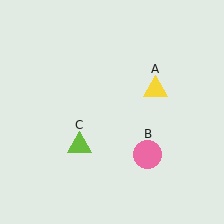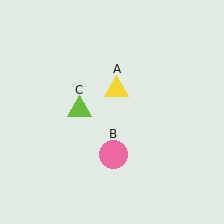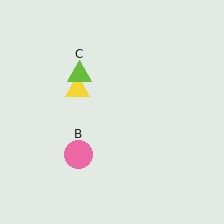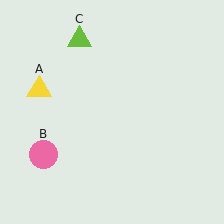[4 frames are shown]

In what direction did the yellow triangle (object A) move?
The yellow triangle (object A) moved left.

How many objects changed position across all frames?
3 objects changed position: yellow triangle (object A), pink circle (object B), lime triangle (object C).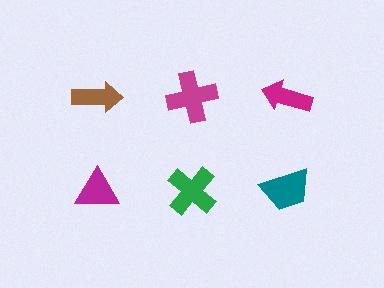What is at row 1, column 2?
A magenta cross.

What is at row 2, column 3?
A teal trapezoid.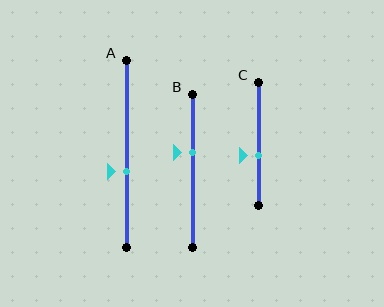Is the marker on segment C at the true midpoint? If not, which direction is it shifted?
No, the marker on segment C is shifted downward by about 9% of the segment length.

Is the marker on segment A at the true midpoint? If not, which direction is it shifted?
No, the marker on segment A is shifted downward by about 9% of the segment length.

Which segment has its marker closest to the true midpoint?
Segment C has its marker closest to the true midpoint.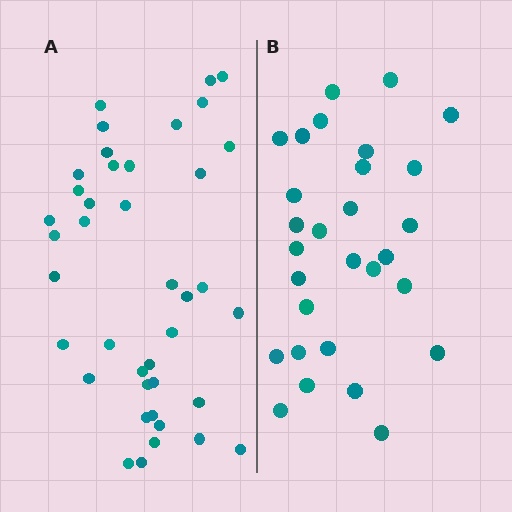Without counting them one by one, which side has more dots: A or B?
Region A (the left region) has more dots.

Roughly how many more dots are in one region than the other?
Region A has roughly 12 or so more dots than region B.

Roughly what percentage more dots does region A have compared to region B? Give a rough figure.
About 40% more.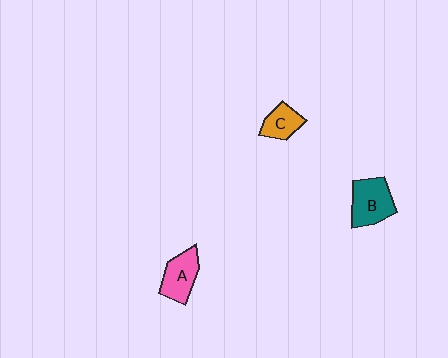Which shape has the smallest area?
Shape C (orange).